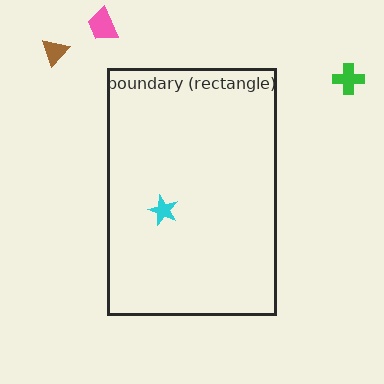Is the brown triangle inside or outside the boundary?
Outside.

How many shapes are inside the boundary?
1 inside, 3 outside.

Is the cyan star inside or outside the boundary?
Inside.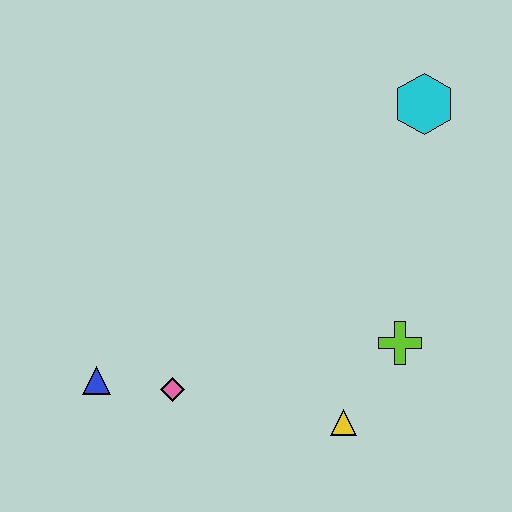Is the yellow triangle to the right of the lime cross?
No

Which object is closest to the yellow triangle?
The lime cross is closest to the yellow triangle.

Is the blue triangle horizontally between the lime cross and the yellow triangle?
No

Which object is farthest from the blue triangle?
The cyan hexagon is farthest from the blue triangle.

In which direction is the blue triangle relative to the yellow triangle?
The blue triangle is to the left of the yellow triangle.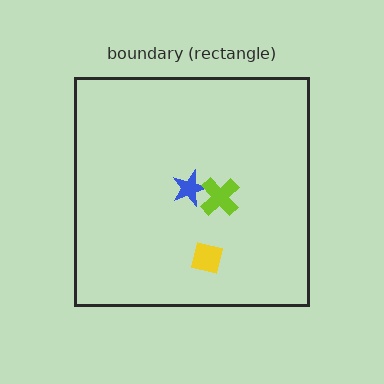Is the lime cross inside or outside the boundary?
Inside.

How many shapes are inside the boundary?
3 inside, 0 outside.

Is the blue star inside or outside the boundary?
Inside.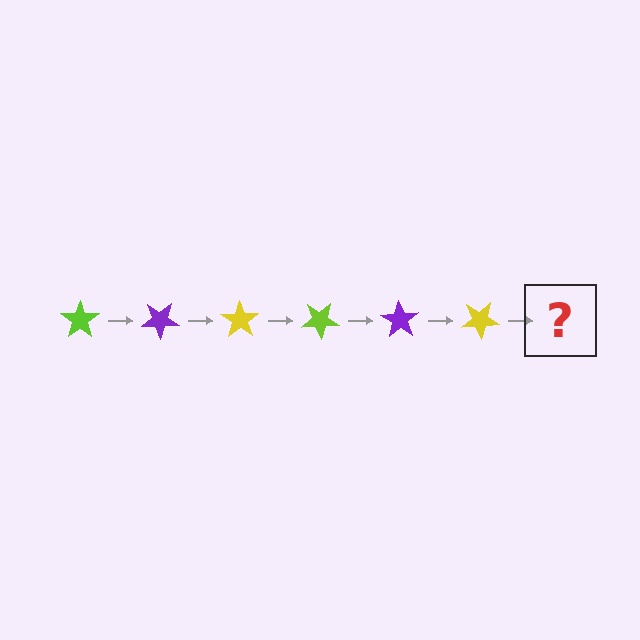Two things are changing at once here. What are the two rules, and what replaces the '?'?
The two rules are that it rotates 35 degrees each step and the color cycles through lime, purple, and yellow. The '?' should be a lime star, rotated 210 degrees from the start.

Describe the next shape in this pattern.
It should be a lime star, rotated 210 degrees from the start.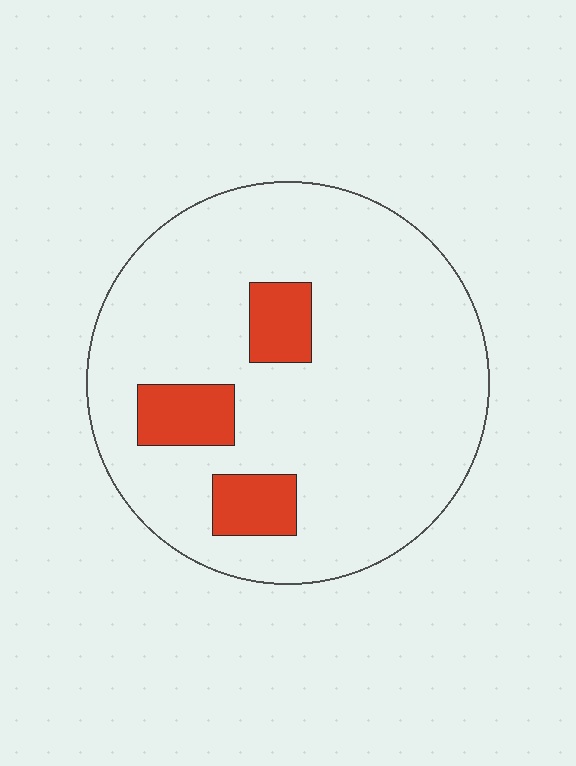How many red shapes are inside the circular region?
3.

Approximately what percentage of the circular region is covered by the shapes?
Approximately 15%.